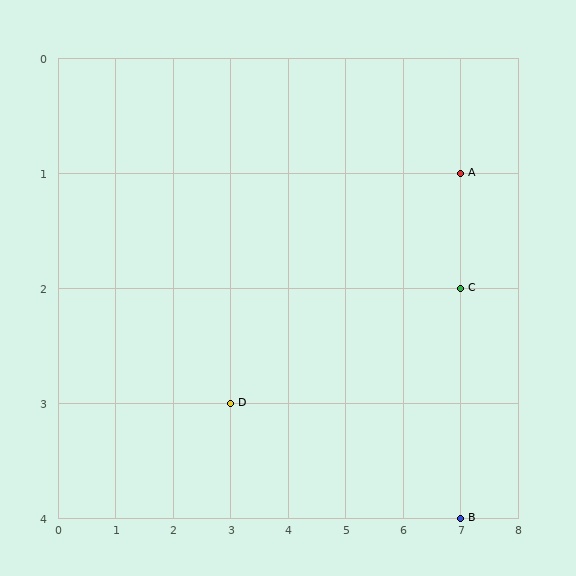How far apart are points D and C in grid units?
Points D and C are 4 columns and 1 row apart (about 4.1 grid units diagonally).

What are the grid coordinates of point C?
Point C is at grid coordinates (7, 2).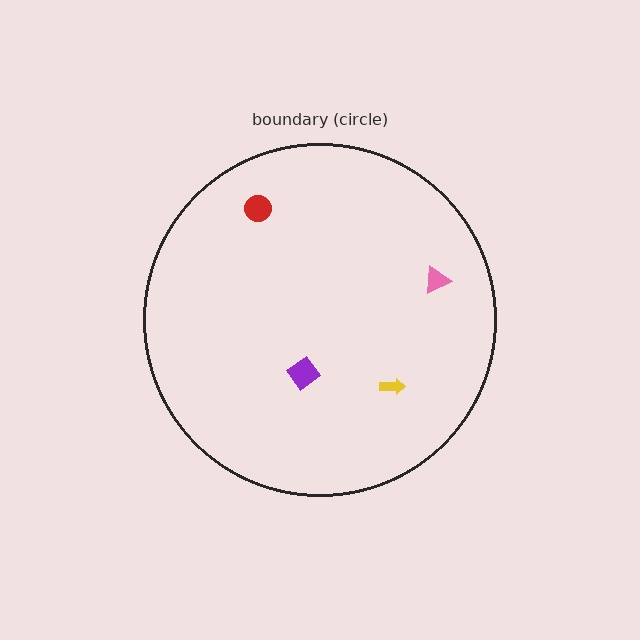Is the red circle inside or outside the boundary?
Inside.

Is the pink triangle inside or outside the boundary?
Inside.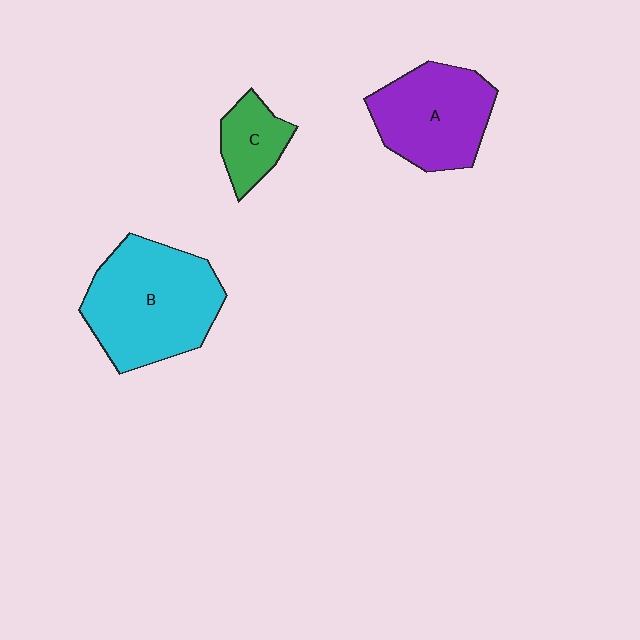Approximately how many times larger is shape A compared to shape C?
Approximately 2.1 times.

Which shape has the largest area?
Shape B (cyan).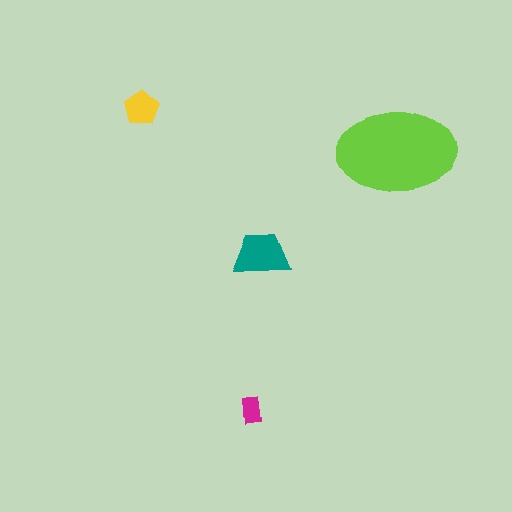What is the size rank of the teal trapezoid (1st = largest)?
2nd.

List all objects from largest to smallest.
The lime ellipse, the teal trapezoid, the yellow pentagon, the magenta rectangle.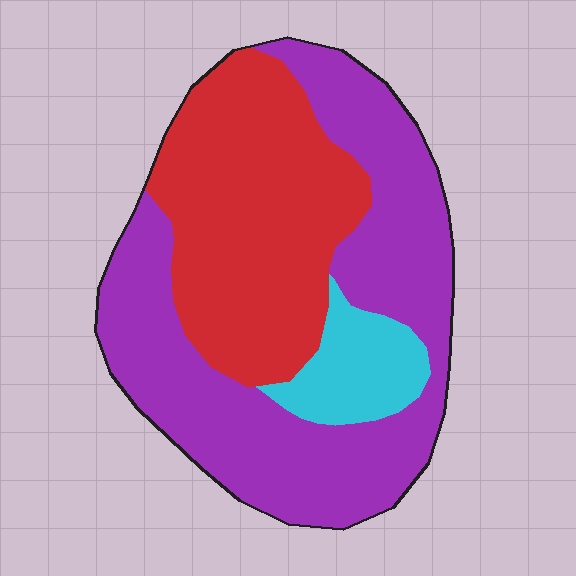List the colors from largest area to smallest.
From largest to smallest: purple, red, cyan.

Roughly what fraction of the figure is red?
Red covers around 40% of the figure.